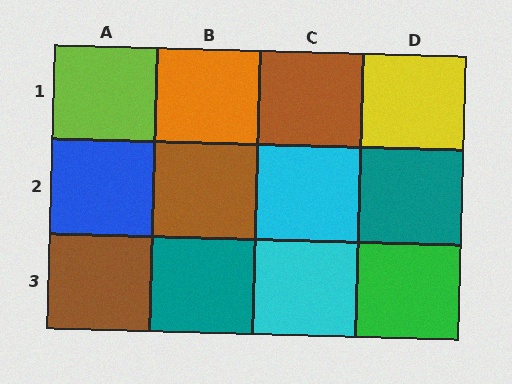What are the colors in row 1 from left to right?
Lime, orange, brown, yellow.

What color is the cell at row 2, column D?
Teal.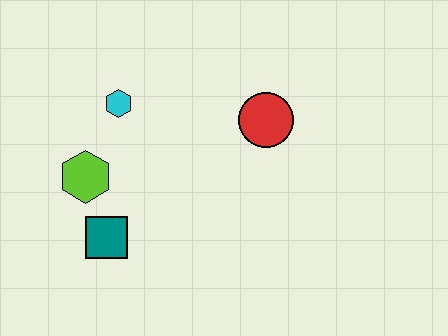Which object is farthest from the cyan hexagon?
The red circle is farthest from the cyan hexagon.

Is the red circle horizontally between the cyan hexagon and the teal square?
No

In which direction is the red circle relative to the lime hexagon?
The red circle is to the right of the lime hexagon.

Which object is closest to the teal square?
The lime hexagon is closest to the teal square.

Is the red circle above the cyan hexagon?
No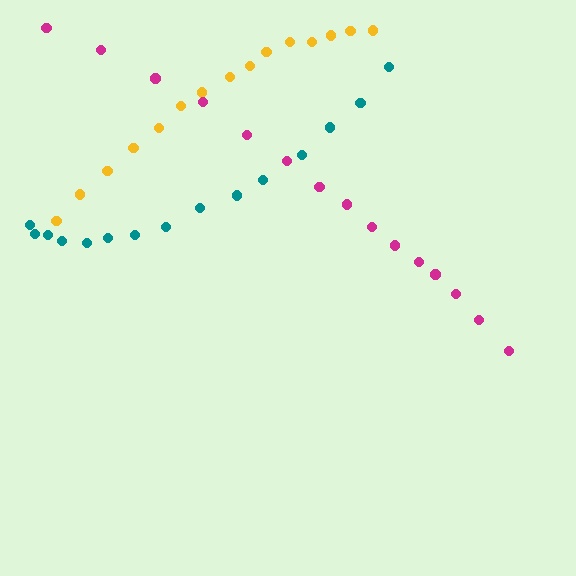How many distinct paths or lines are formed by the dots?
There are 3 distinct paths.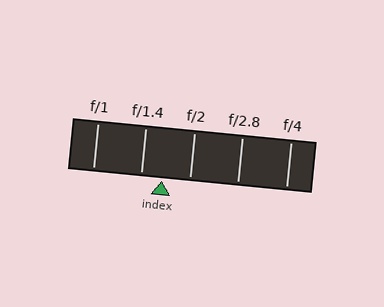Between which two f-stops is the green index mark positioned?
The index mark is between f/1.4 and f/2.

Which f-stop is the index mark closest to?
The index mark is closest to f/1.4.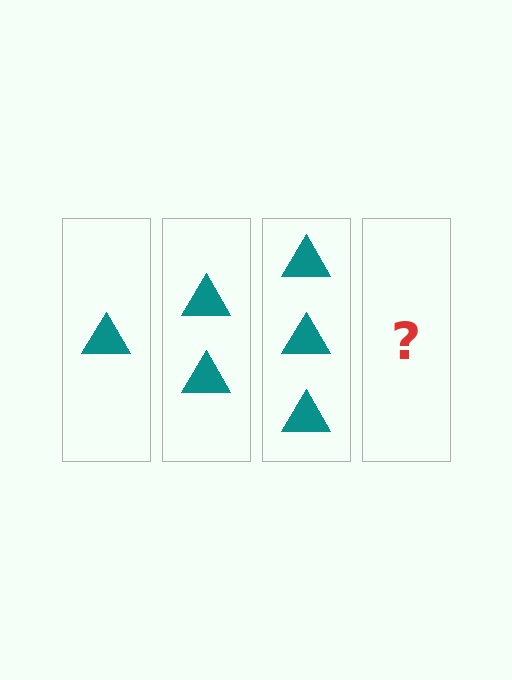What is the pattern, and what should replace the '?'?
The pattern is that each step adds one more triangle. The '?' should be 4 triangles.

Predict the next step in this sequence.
The next step is 4 triangles.